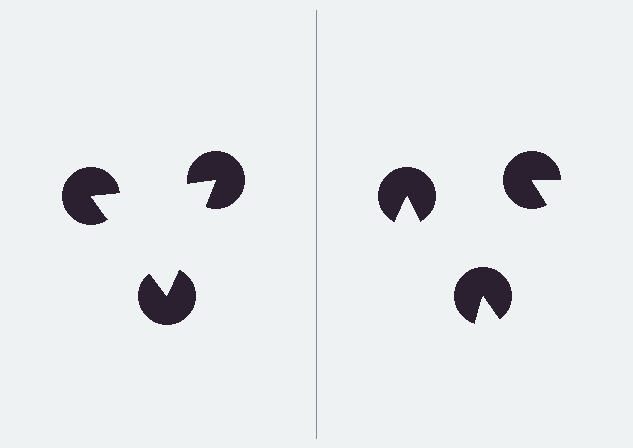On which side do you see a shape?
An illusory triangle appears on the left side. On the right side the wedge cuts are rotated, so no coherent shape forms.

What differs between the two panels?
The pac-man discs are positioned identically on both sides; only the wedge orientations differ. On the left they align to a triangle; on the right they are misaligned.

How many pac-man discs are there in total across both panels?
6 — 3 on each side.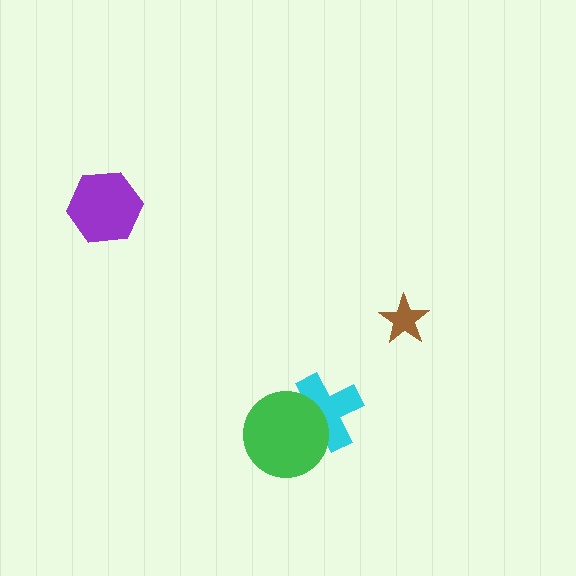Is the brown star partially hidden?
No, no other shape covers it.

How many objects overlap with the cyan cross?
1 object overlaps with the cyan cross.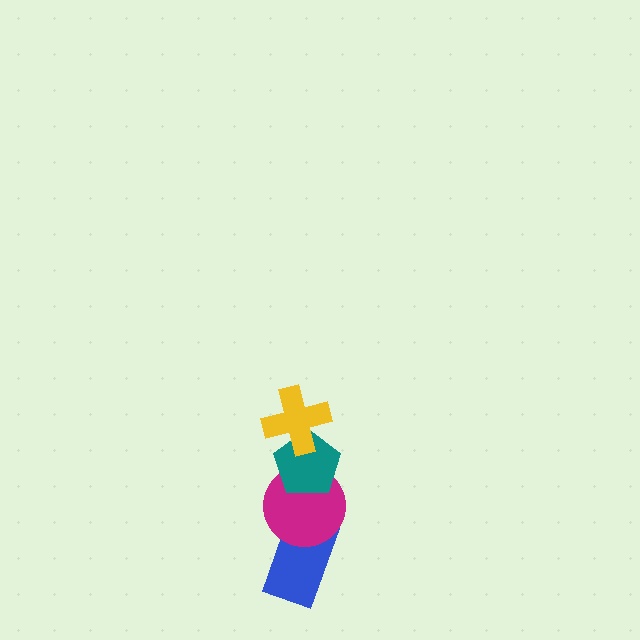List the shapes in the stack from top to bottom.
From top to bottom: the yellow cross, the teal pentagon, the magenta circle, the blue rectangle.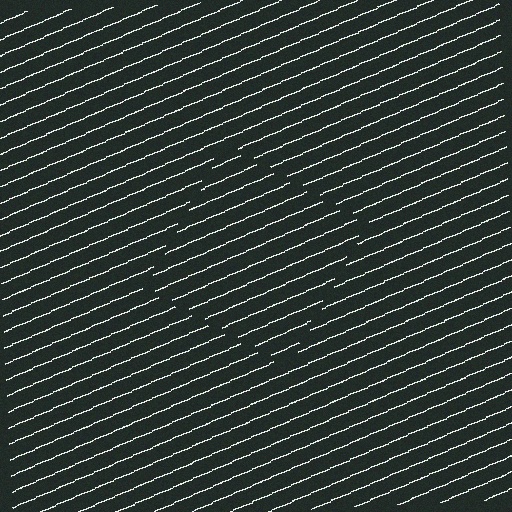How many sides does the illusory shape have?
4 sides — the line-ends trace a square.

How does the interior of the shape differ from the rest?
The interior of the shape contains the same grating, shifted by half a period — the contour is defined by the phase discontinuity where line-ends from the inner and outer gratings abut.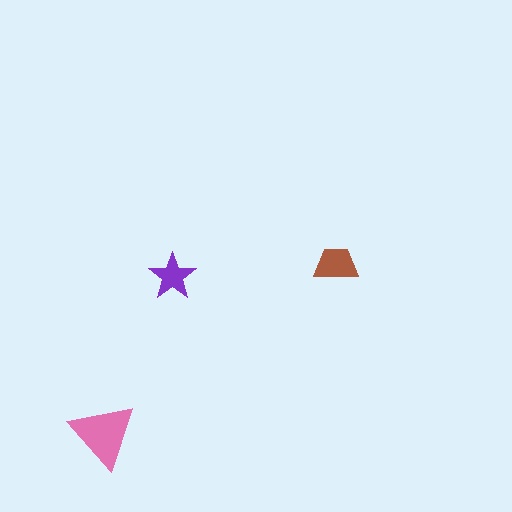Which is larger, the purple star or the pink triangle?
The pink triangle.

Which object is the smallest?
The purple star.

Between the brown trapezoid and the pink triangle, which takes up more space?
The pink triangle.